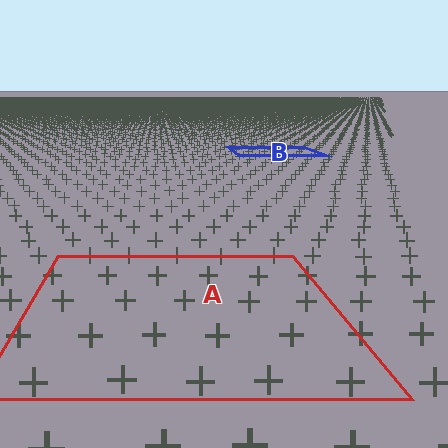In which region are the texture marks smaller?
The texture marks are smaller in region B, because it is farther away.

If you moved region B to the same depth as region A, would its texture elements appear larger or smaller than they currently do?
They would appear larger. At a closer depth, the same texture elements are projected at a bigger on-screen size.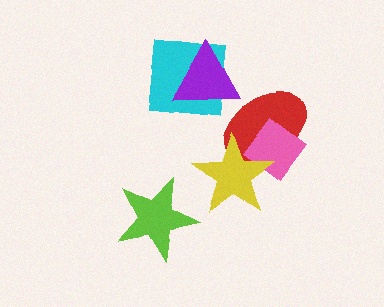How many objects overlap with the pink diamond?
2 objects overlap with the pink diamond.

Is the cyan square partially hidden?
Yes, it is partially covered by another shape.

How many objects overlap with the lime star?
0 objects overlap with the lime star.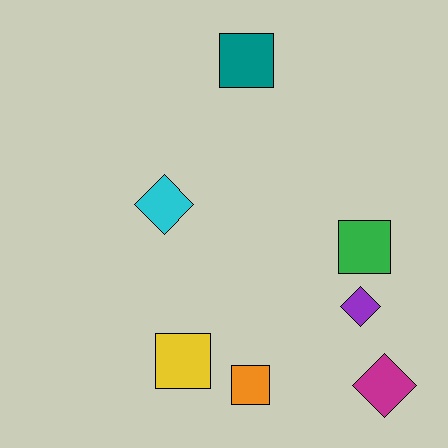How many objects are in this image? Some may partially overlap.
There are 7 objects.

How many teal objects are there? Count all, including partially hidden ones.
There is 1 teal object.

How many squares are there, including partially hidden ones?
There are 4 squares.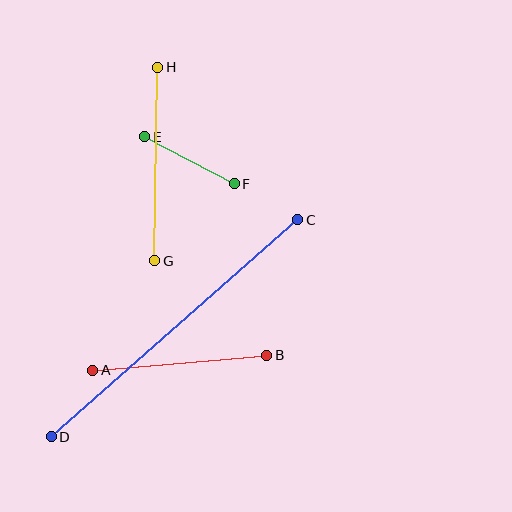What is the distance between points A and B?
The distance is approximately 175 pixels.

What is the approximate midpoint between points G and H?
The midpoint is at approximately (156, 164) pixels.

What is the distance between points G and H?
The distance is approximately 194 pixels.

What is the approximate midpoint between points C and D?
The midpoint is at approximately (174, 328) pixels.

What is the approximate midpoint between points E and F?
The midpoint is at approximately (189, 160) pixels.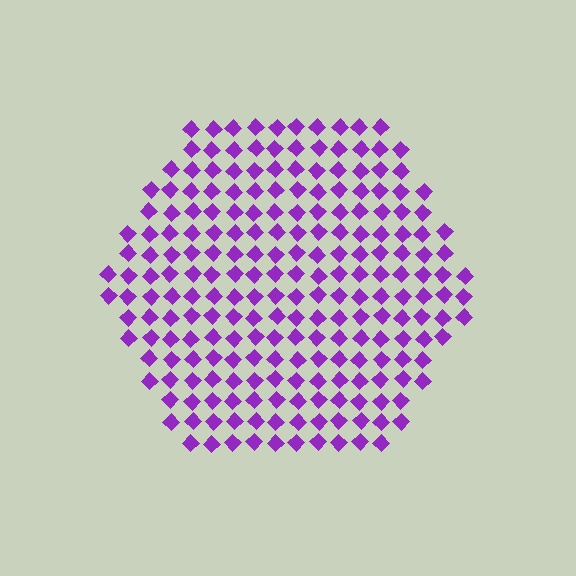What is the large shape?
The large shape is a hexagon.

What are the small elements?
The small elements are diamonds.